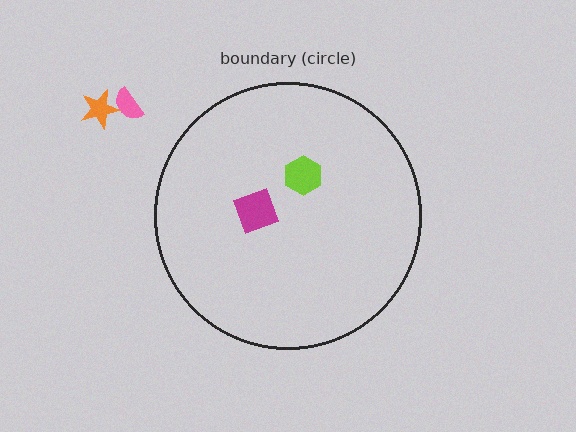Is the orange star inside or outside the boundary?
Outside.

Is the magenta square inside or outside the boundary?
Inside.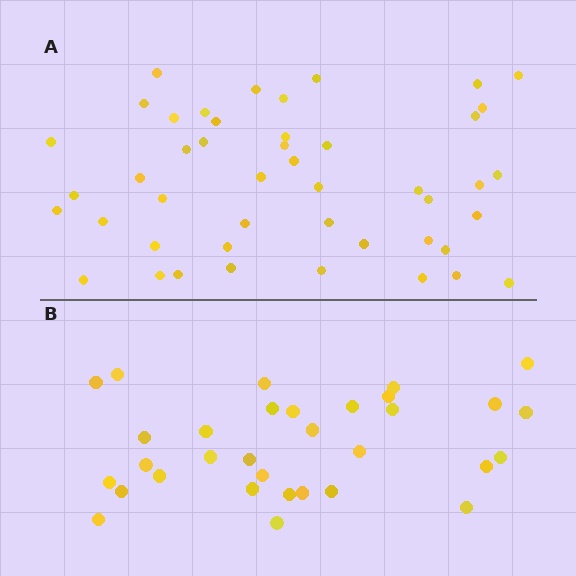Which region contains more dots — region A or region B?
Region A (the top region) has more dots.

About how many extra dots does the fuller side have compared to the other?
Region A has approximately 15 more dots than region B.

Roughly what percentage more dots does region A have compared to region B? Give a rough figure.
About 45% more.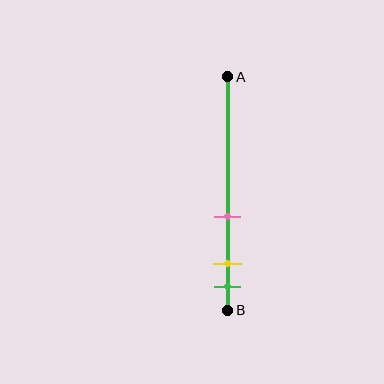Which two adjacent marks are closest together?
The yellow and green marks are the closest adjacent pair.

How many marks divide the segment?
There are 3 marks dividing the segment.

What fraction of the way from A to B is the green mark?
The green mark is approximately 90% (0.9) of the way from A to B.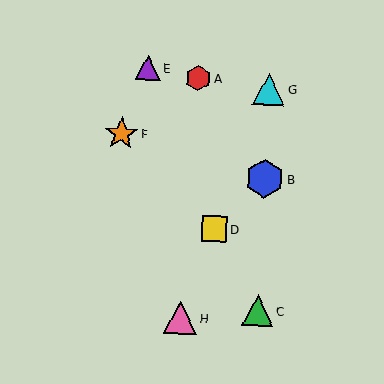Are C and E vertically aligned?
No, C is at x≈258 and E is at x≈148.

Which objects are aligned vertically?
Objects B, C, G are aligned vertically.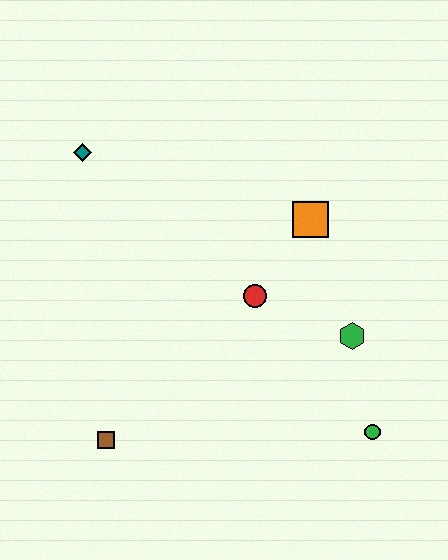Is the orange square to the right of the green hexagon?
No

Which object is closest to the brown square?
The red circle is closest to the brown square.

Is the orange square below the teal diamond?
Yes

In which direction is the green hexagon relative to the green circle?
The green hexagon is above the green circle.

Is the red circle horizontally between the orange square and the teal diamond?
Yes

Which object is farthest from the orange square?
The brown square is farthest from the orange square.